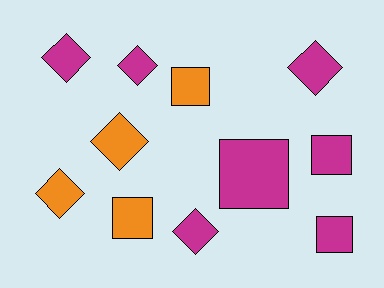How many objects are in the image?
There are 11 objects.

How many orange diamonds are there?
There are 2 orange diamonds.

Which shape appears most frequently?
Diamond, with 6 objects.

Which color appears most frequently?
Magenta, with 7 objects.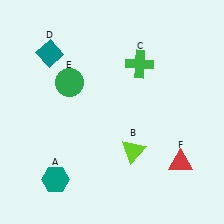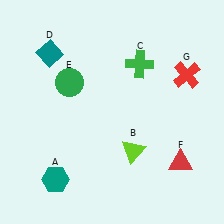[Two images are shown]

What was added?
A red cross (G) was added in Image 2.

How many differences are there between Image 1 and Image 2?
There is 1 difference between the two images.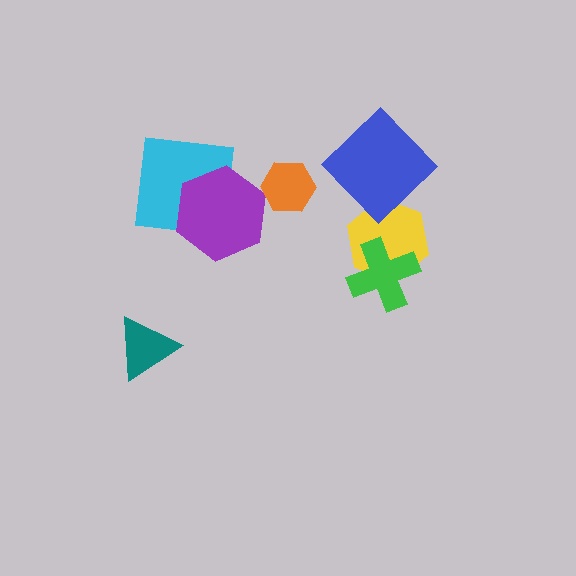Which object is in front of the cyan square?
The purple hexagon is in front of the cyan square.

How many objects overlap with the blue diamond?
1 object overlaps with the blue diamond.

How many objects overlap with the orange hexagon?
0 objects overlap with the orange hexagon.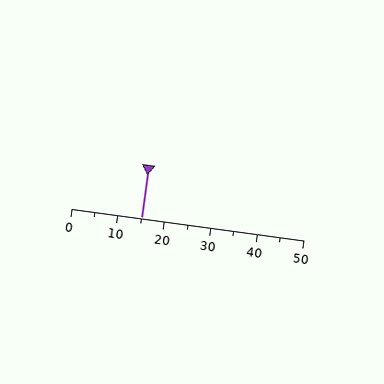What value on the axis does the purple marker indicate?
The marker indicates approximately 15.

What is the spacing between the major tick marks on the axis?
The major ticks are spaced 10 apart.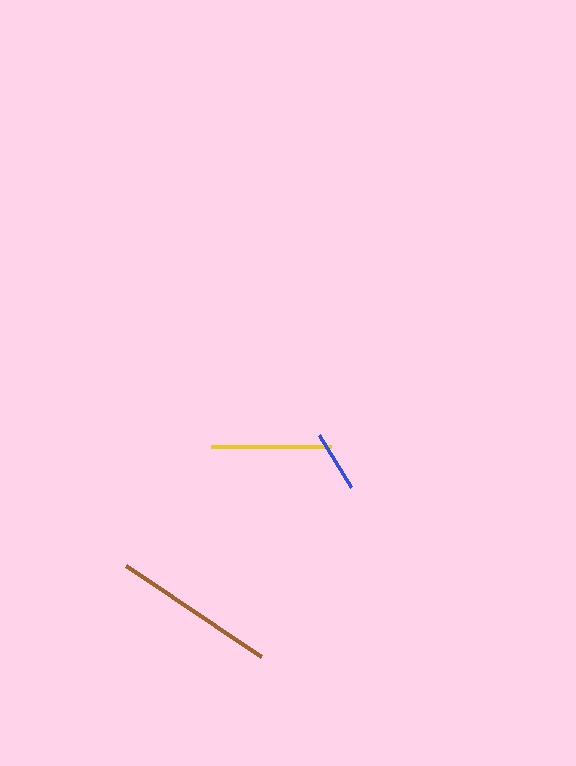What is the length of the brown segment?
The brown segment is approximately 163 pixels long.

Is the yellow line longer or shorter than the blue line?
The yellow line is longer than the blue line.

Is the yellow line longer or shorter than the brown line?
The brown line is longer than the yellow line.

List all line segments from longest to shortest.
From longest to shortest: brown, yellow, blue.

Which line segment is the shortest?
The blue line is the shortest at approximately 61 pixels.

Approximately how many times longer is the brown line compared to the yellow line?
The brown line is approximately 1.4 times the length of the yellow line.